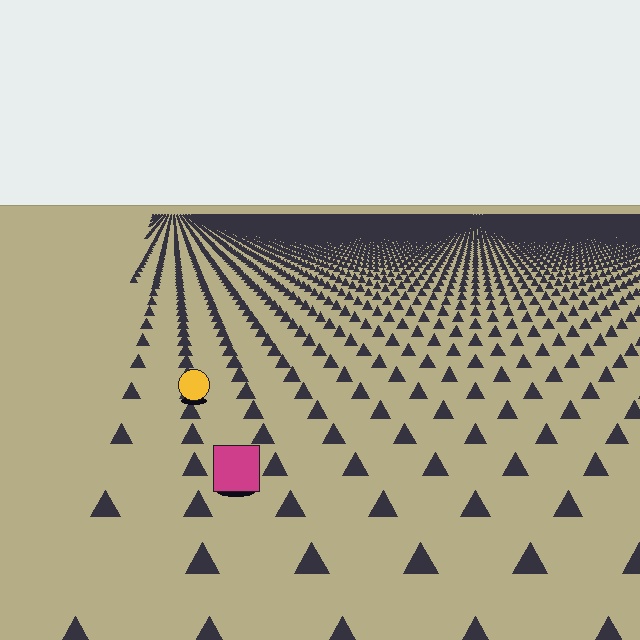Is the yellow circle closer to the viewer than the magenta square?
No. The magenta square is closer — you can tell from the texture gradient: the ground texture is coarser near it.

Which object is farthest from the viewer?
The yellow circle is farthest from the viewer. It appears smaller and the ground texture around it is denser.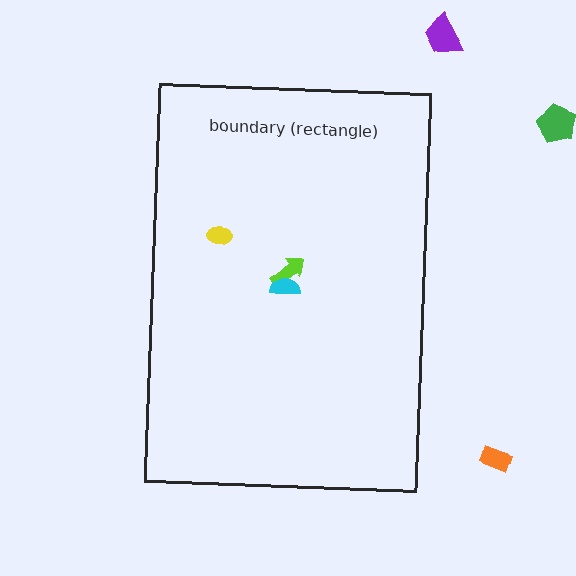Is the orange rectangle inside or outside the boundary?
Outside.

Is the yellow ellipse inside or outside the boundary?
Inside.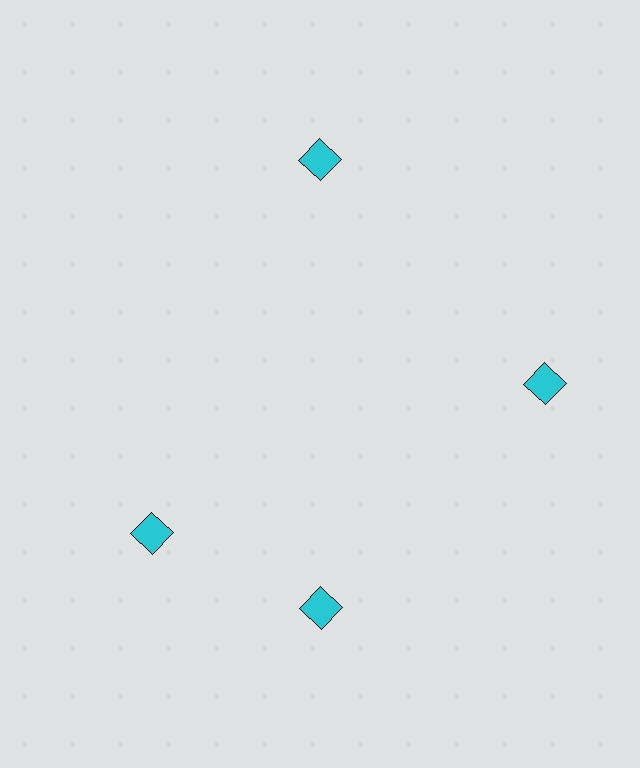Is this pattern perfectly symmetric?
No. The 4 cyan diamonds are arranged in a ring, but one element near the 9 o'clock position is rotated out of alignment along the ring, breaking the 4-fold rotational symmetry.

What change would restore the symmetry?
The symmetry would be restored by rotating it back into even spacing with its neighbors so that all 4 diamonds sit at equal angles and equal distance from the center.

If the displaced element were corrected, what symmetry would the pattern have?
It would have 4-fold rotational symmetry — the pattern would map onto itself every 90 degrees.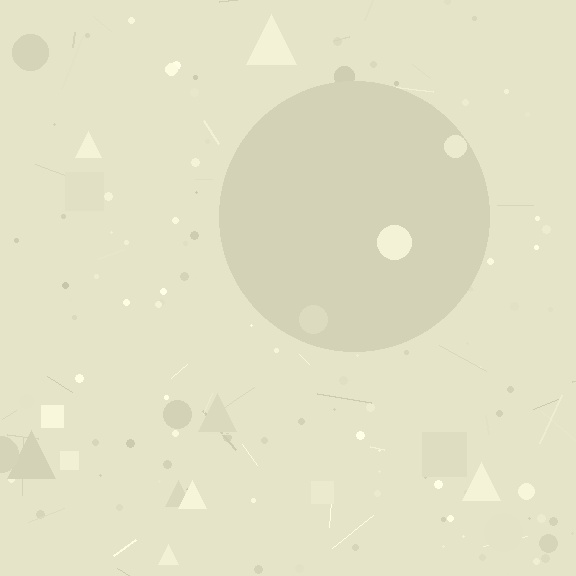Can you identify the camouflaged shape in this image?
The camouflaged shape is a circle.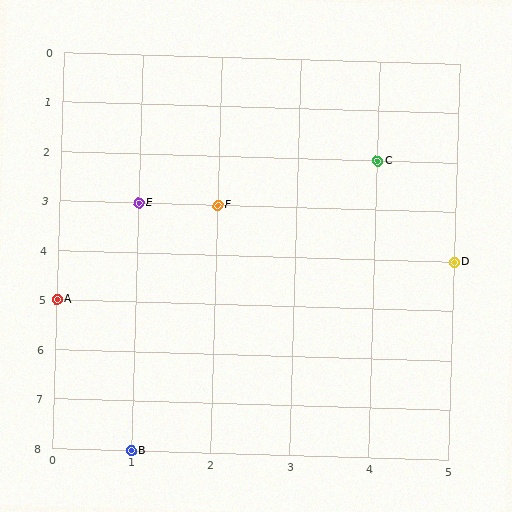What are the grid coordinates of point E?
Point E is at grid coordinates (1, 3).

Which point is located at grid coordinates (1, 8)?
Point B is at (1, 8).